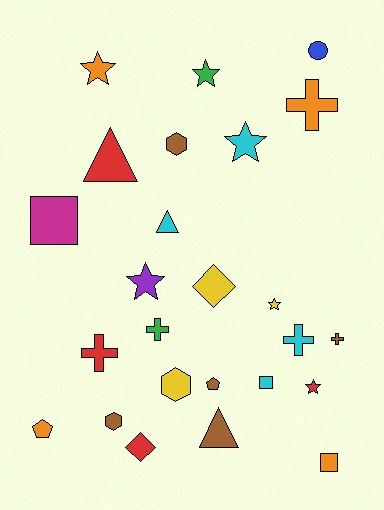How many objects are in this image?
There are 25 objects.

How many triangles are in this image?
There are 3 triangles.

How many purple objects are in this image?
There is 1 purple object.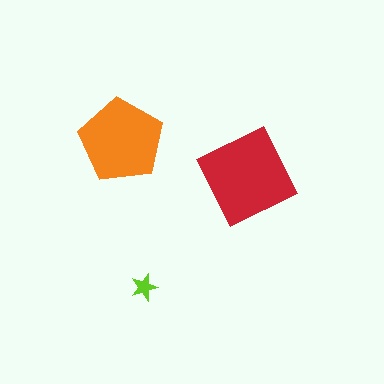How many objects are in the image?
There are 3 objects in the image.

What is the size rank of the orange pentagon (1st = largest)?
2nd.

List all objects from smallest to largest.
The lime star, the orange pentagon, the red diamond.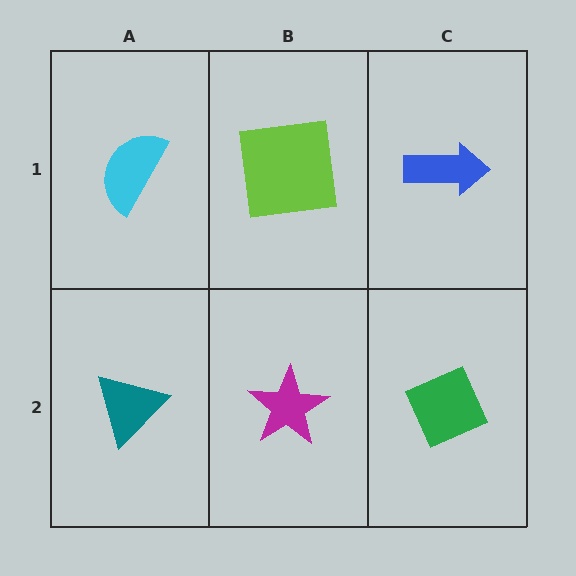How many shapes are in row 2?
3 shapes.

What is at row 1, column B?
A lime square.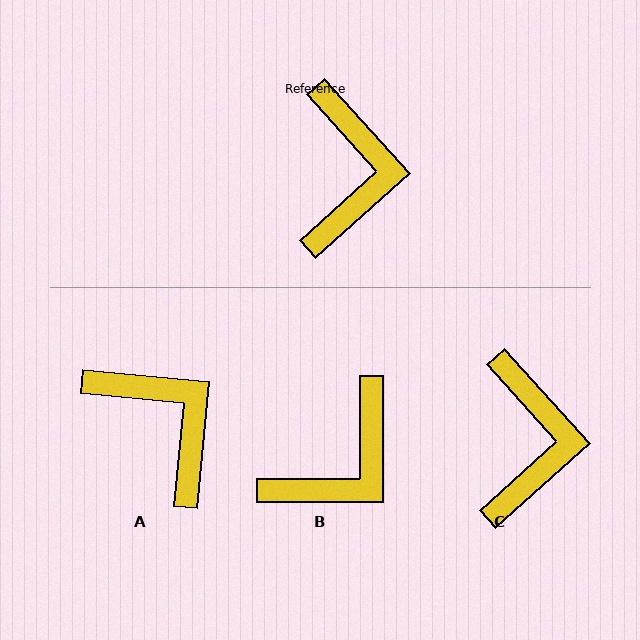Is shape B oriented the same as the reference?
No, it is off by about 42 degrees.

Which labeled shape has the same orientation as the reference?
C.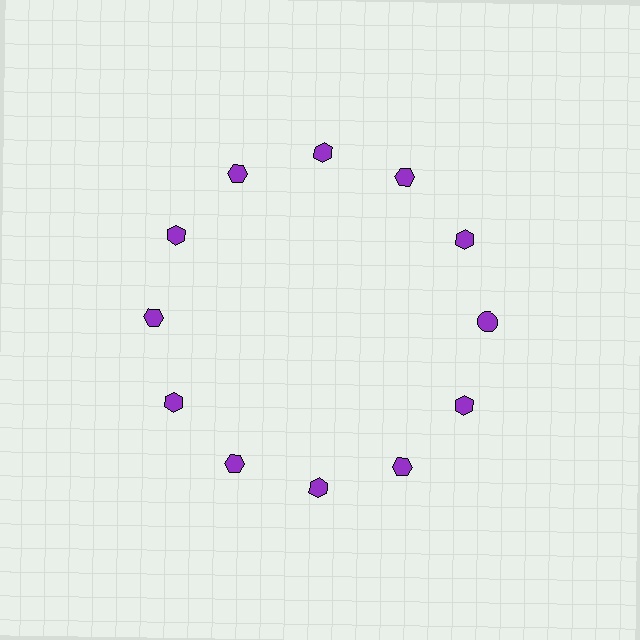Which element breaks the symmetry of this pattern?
The purple circle at roughly the 3 o'clock position breaks the symmetry. All other shapes are purple hexagons.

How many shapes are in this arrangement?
There are 12 shapes arranged in a ring pattern.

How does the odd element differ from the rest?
It has a different shape: circle instead of hexagon.